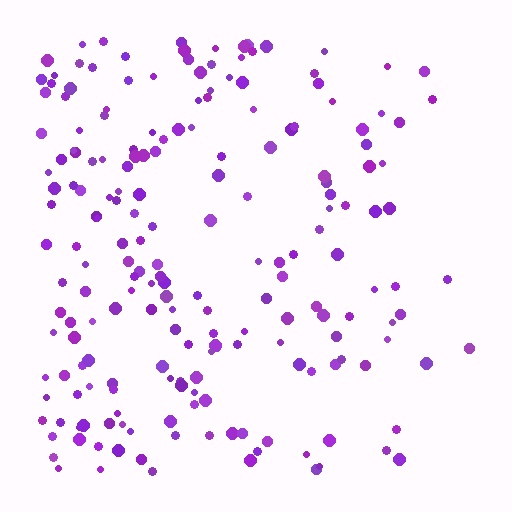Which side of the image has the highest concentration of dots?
The left.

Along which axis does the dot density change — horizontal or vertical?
Horizontal.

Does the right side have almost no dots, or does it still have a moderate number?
Still a moderate number, just noticeably fewer than the left.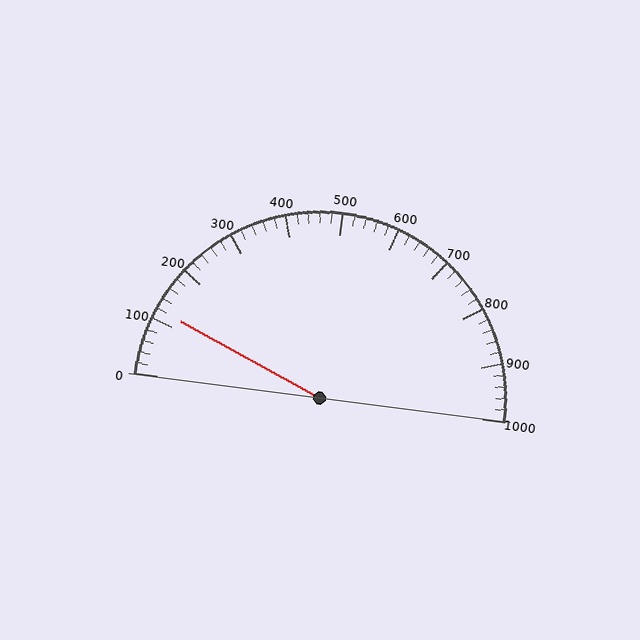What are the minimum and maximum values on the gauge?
The gauge ranges from 0 to 1000.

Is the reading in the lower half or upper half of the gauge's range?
The reading is in the lower half of the range (0 to 1000).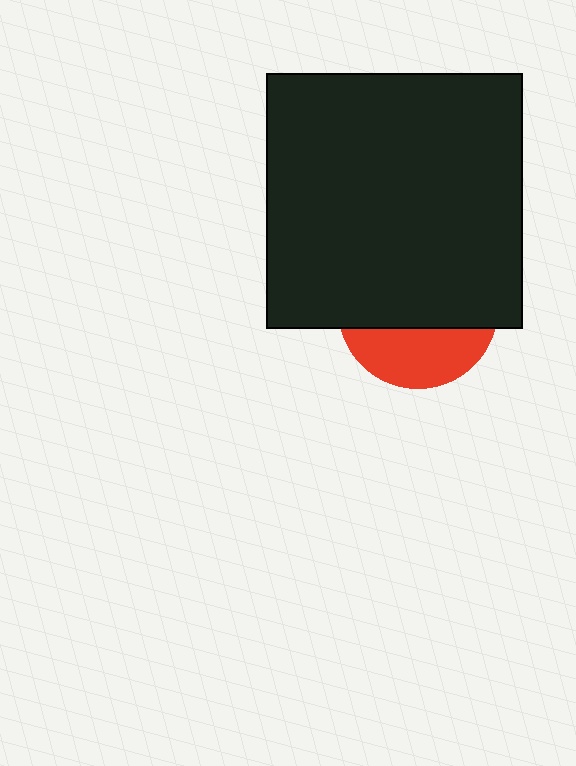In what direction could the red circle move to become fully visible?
The red circle could move down. That would shift it out from behind the black square entirely.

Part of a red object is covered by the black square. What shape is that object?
It is a circle.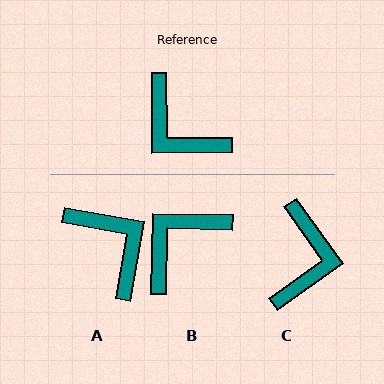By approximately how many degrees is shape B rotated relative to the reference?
Approximately 92 degrees clockwise.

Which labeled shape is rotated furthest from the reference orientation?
A, about 170 degrees away.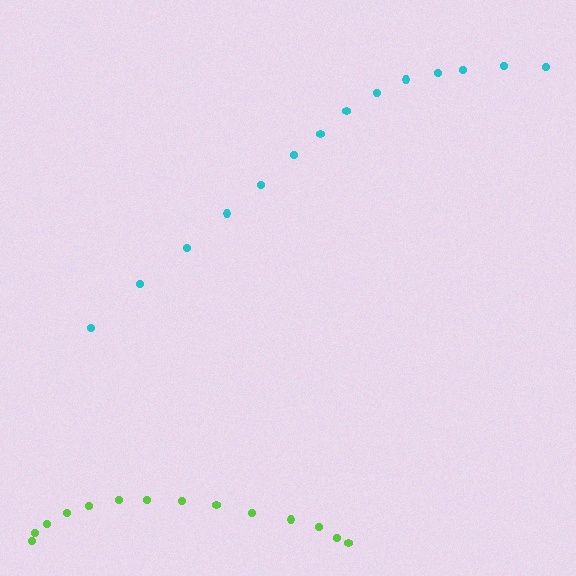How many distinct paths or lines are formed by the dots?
There are 2 distinct paths.